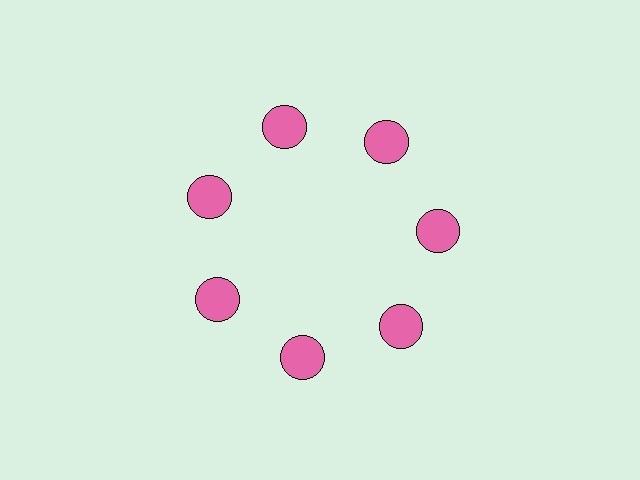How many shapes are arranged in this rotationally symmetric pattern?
There are 7 shapes, arranged in 7 groups of 1.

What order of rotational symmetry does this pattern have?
This pattern has 7-fold rotational symmetry.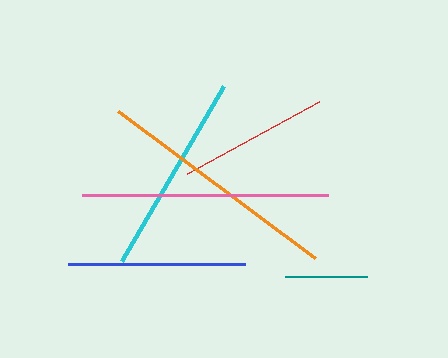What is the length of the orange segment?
The orange segment is approximately 246 pixels long.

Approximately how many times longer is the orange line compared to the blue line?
The orange line is approximately 1.4 times the length of the blue line.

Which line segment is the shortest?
The teal line is the shortest at approximately 82 pixels.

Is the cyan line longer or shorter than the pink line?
The pink line is longer than the cyan line.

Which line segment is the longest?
The orange line is the longest at approximately 246 pixels.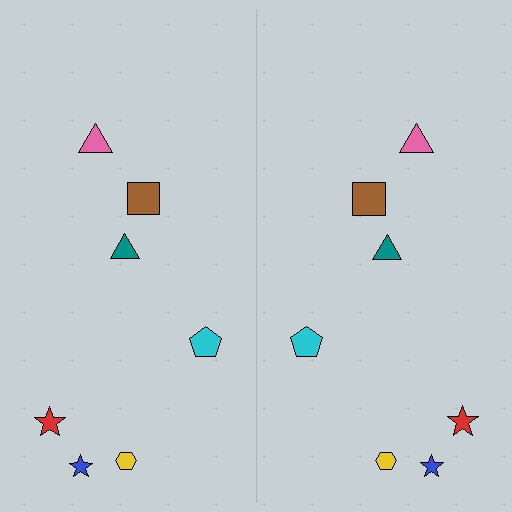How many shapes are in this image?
There are 14 shapes in this image.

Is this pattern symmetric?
Yes, this pattern has bilateral (reflection) symmetry.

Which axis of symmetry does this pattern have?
The pattern has a vertical axis of symmetry running through the center of the image.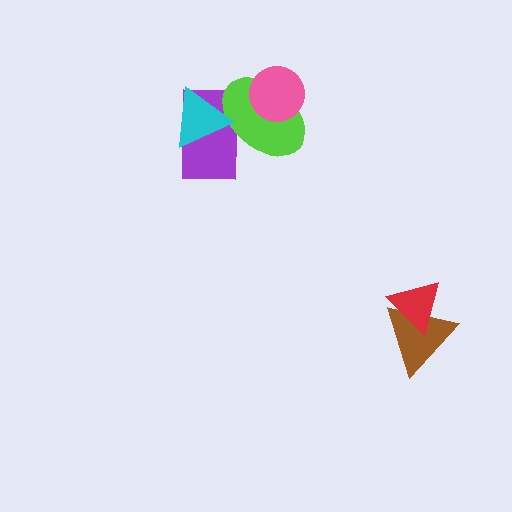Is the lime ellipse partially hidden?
Yes, it is partially covered by another shape.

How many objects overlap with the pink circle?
1 object overlaps with the pink circle.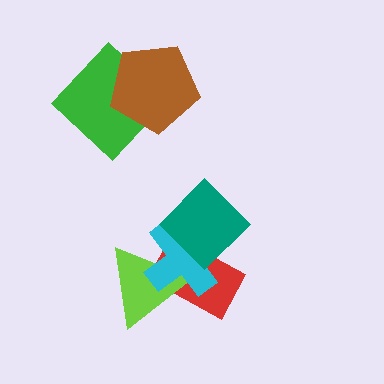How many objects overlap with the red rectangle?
3 objects overlap with the red rectangle.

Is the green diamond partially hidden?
Yes, it is partially covered by another shape.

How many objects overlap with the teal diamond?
2 objects overlap with the teal diamond.